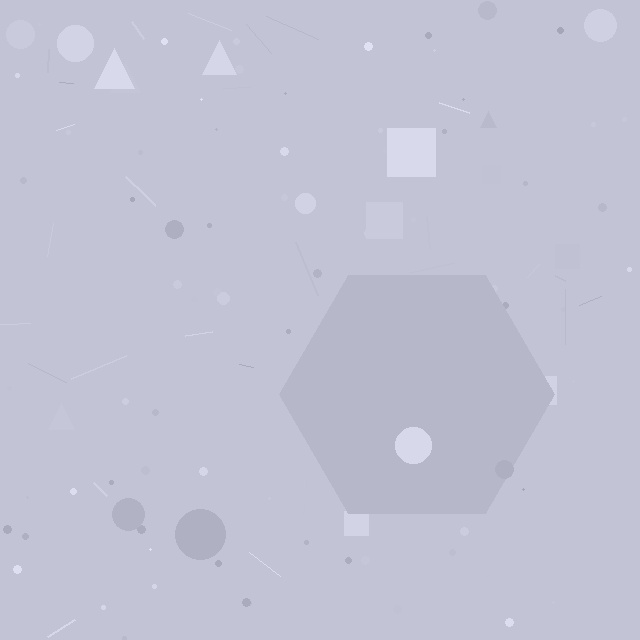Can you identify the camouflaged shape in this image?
The camouflaged shape is a hexagon.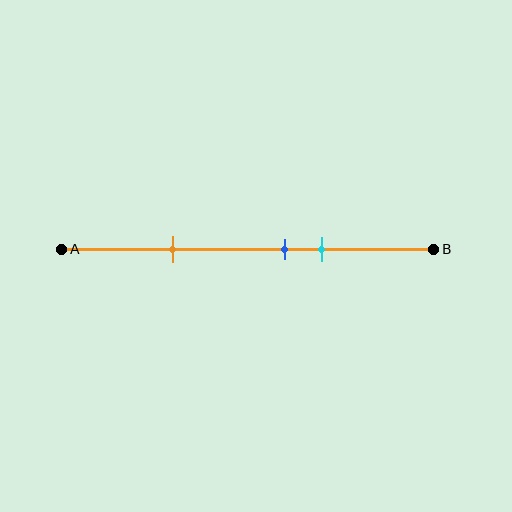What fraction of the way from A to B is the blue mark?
The blue mark is approximately 60% (0.6) of the way from A to B.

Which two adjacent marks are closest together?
The blue and cyan marks are the closest adjacent pair.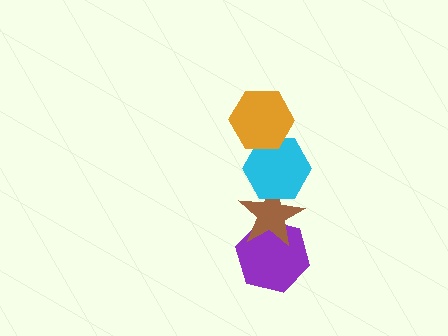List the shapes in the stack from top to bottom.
From top to bottom: the orange hexagon, the cyan hexagon, the brown star, the purple hexagon.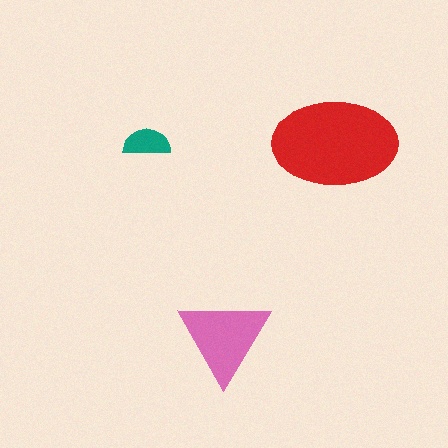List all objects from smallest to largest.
The teal semicircle, the pink triangle, the red ellipse.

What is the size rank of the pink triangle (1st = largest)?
2nd.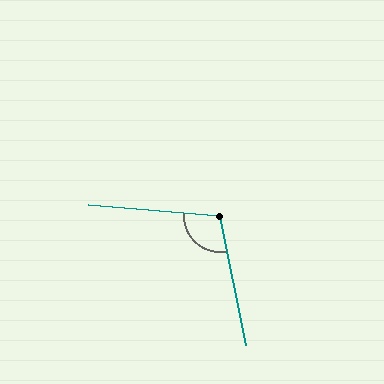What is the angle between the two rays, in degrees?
Approximately 106 degrees.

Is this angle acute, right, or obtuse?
It is obtuse.